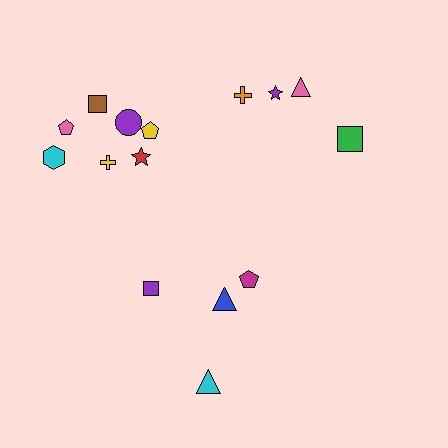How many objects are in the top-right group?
There are 4 objects.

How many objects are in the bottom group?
There are 4 objects.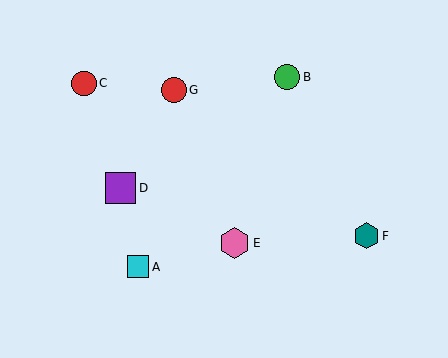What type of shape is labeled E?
Shape E is a pink hexagon.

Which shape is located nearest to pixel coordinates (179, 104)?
The red circle (labeled G) at (174, 90) is nearest to that location.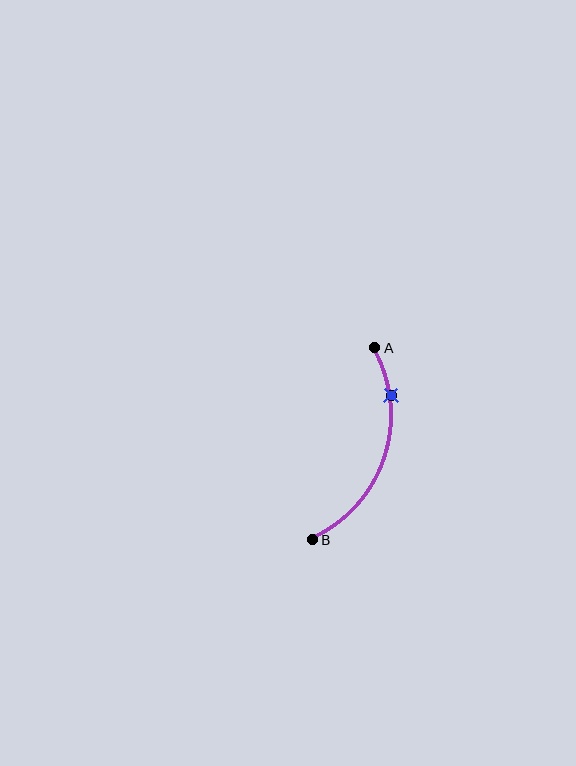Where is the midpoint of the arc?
The arc midpoint is the point on the curve farthest from the straight line joining A and B. It sits to the right of that line.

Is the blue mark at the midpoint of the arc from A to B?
No. The blue mark lies on the arc but is closer to endpoint A. The arc midpoint would be at the point on the curve equidistant along the arc from both A and B.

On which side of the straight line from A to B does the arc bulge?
The arc bulges to the right of the straight line connecting A and B.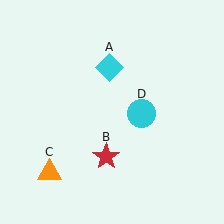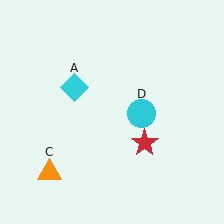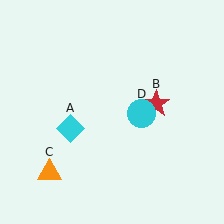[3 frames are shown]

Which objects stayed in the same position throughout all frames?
Orange triangle (object C) and cyan circle (object D) remained stationary.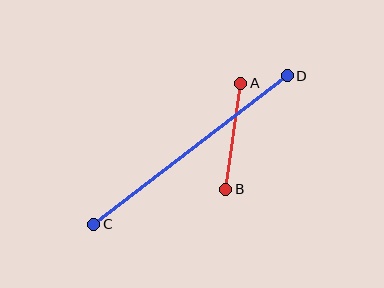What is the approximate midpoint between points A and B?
The midpoint is at approximately (233, 136) pixels.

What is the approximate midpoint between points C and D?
The midpoint is at approximately (191, 150) pixels.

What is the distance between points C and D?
The distance is approximately 244 pixels.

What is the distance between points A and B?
The distance is approximately 107 pixels.